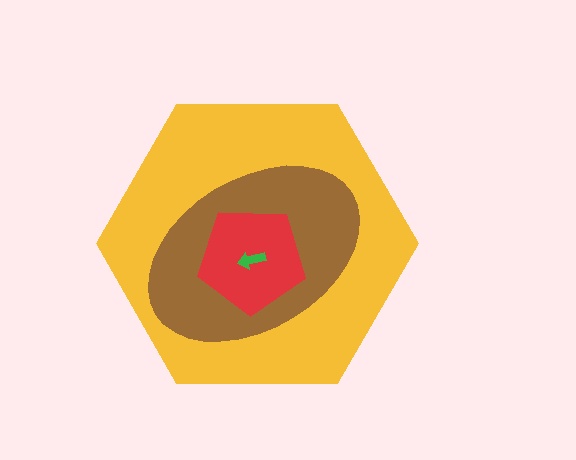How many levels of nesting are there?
4.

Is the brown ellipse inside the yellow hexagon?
Yes.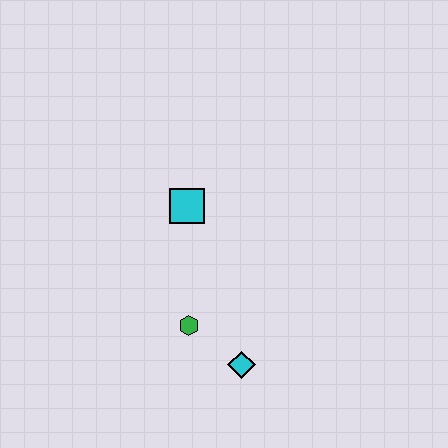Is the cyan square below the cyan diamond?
No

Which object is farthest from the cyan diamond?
The cyan square is farthest from the cyan diamond.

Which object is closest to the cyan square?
The green hexagon is closest to the cyan square.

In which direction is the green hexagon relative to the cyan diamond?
The green hexagon is to the left of the cyan diamond.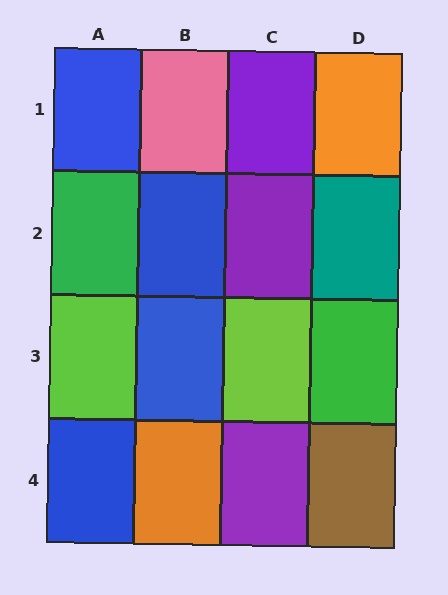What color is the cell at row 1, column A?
Blue.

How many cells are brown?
1 cell is brown.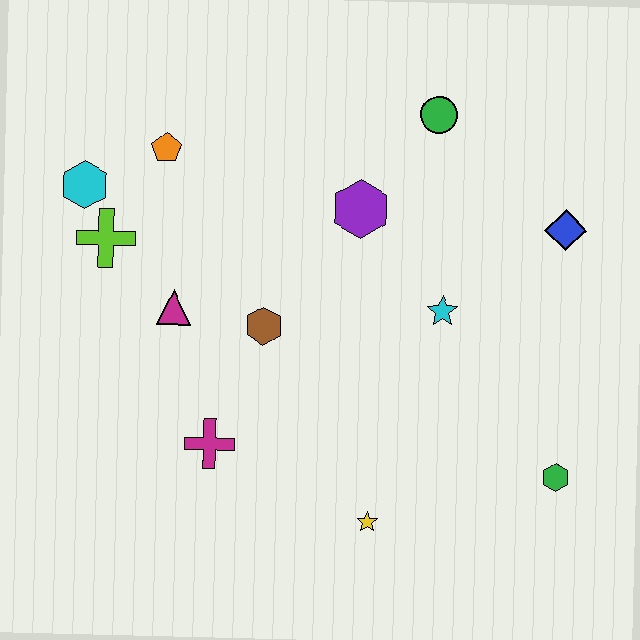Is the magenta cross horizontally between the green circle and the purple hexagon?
No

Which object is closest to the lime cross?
The cyan hexagon is closest to the lime cross.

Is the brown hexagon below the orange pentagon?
Yes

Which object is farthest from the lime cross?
The green hexagon is farthest from the lime cross.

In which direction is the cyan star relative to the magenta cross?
The cyan star is to the right of the magenta cross.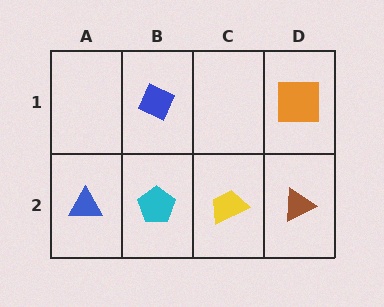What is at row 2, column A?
A blue triangle.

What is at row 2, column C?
A yellow trapezoid.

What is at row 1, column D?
An orange square.